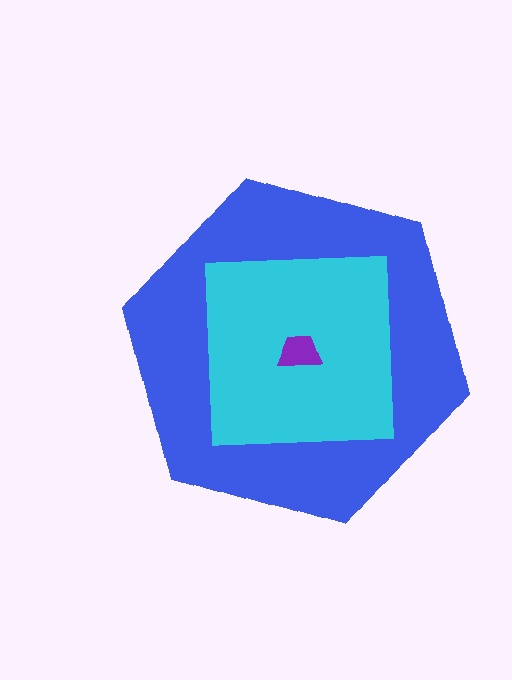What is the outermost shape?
The blue hexagon.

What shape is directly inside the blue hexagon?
The cyan square.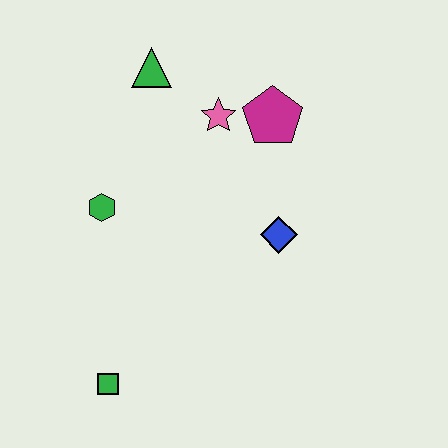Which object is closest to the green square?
The green hexagon is closest to the green square.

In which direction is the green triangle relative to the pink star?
The green triangle is to the left of the pink star.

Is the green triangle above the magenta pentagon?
Yes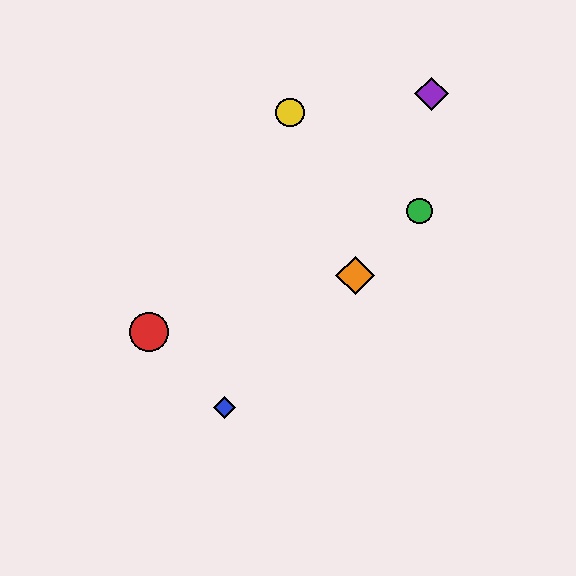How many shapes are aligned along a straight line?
3 shapes (the blue diamond, the green circle, the orange diamond) are aligned along a straight line.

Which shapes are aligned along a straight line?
The blue diamond, the green circle, the orange diamond are aligned along a straight line.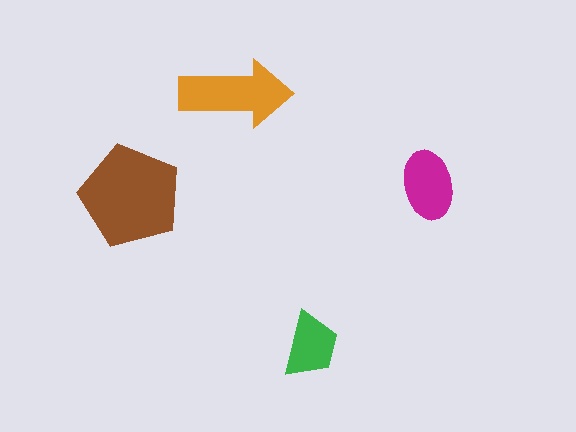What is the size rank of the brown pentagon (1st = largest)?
1st.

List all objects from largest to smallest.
The brown pentagon, the orange arrow, the magenta ellipse, the green trapezoid.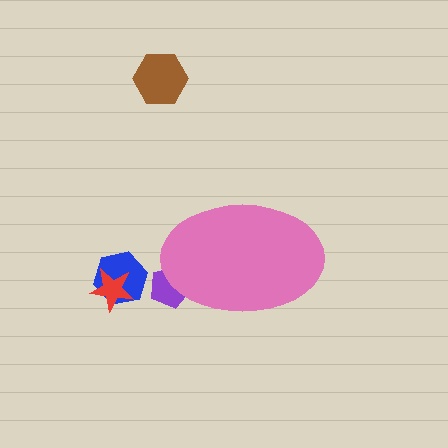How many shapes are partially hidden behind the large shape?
1 shape is partially hidden.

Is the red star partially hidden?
No, the red star is fully visible.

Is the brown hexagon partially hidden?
No, the brown hexagon is fully visible.